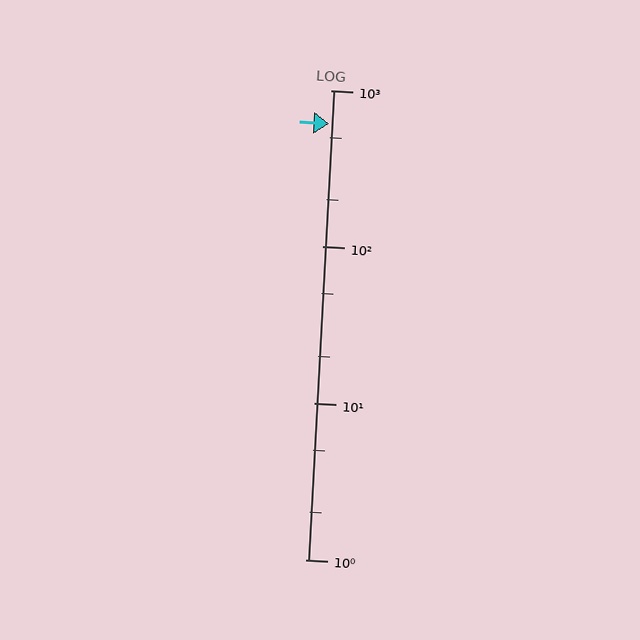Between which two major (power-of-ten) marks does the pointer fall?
The pointer is between 100 and 1000.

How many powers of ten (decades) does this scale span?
The scale spans 3 decades, from 1 to 1000.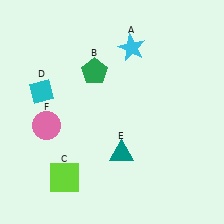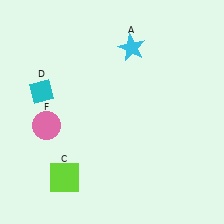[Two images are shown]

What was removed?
The green pentagon (B), the teal triangle (E) were removed in Image 2.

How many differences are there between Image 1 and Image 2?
There are 2 differences between the two images.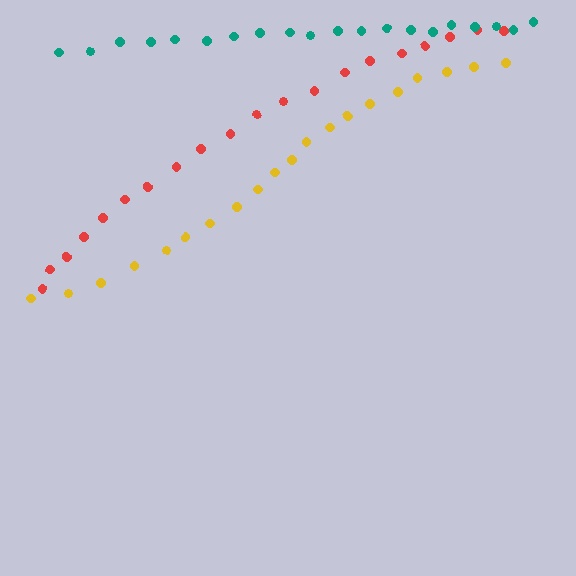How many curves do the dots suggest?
There are 3 distinct paths.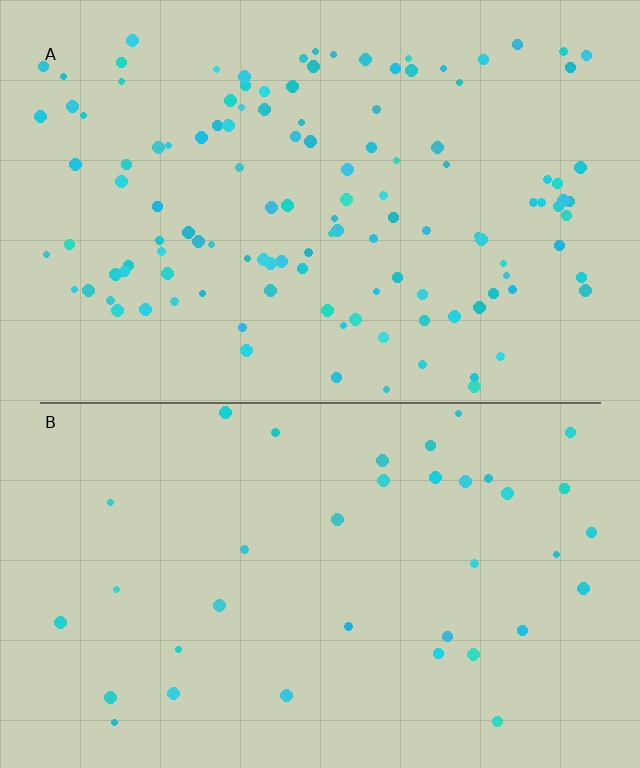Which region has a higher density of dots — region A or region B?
A (the top).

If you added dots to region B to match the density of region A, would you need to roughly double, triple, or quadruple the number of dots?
Approximately triple.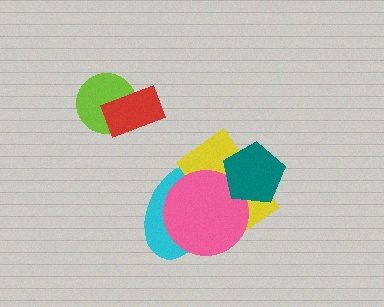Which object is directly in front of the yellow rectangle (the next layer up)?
The pink circle is directly in front of the yellow rectangle.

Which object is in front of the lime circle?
The red rectangle is in front of the lime circle.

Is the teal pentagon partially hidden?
No, no other shape covers it.